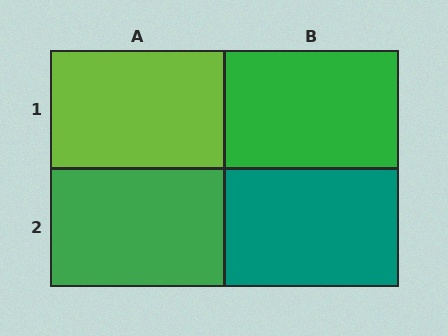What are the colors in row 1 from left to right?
Lime, green.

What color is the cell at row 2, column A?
Green.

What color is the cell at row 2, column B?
Teal.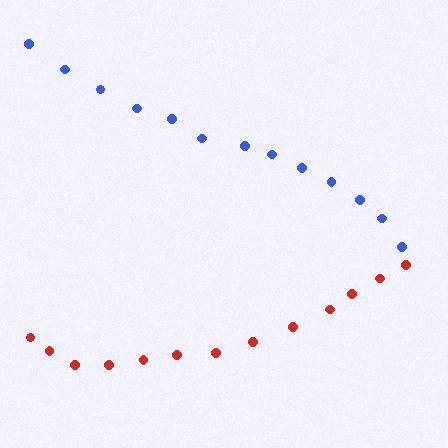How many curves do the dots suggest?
There are 2 distinct paths.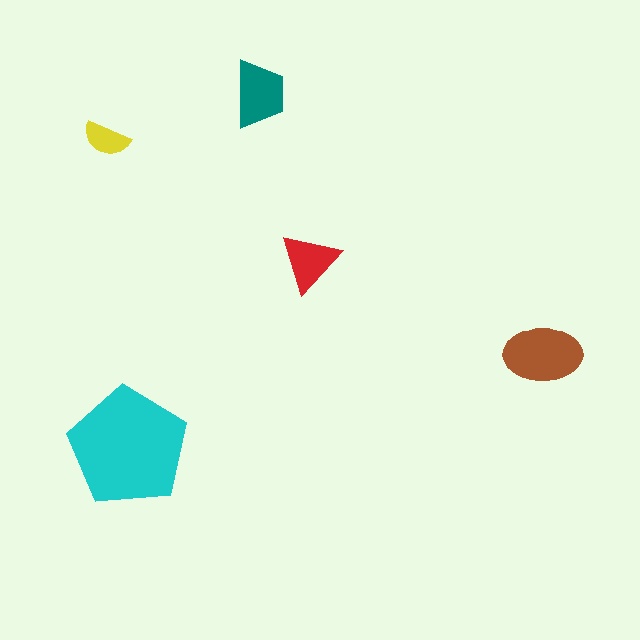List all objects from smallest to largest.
The yellow semicircle, the red triangle, the teal trapezoid, the brown ellipse, the cyan pentagon.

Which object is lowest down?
The cyan pentagon is bottommost.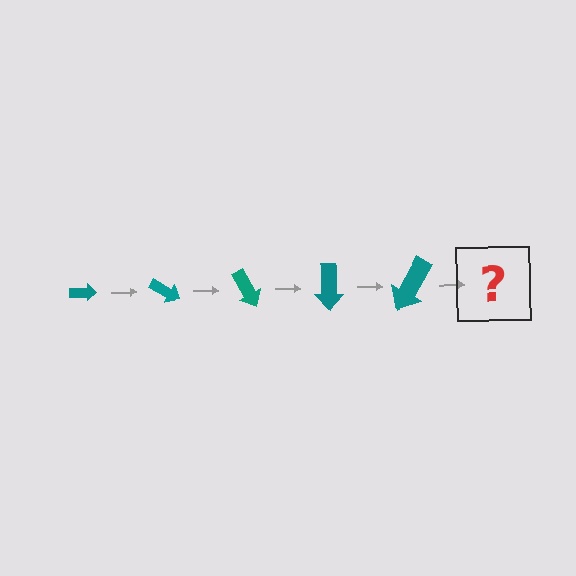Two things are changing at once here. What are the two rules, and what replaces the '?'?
The two rules are that the arrow grows larger each step and it rotates 30 degrees each step. The '?' should be an arrow, larger than the previous one and rotated 150 degrees from the start.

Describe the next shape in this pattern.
It should be an arrow, larger than the previous one and rotated 150 degrees from the start.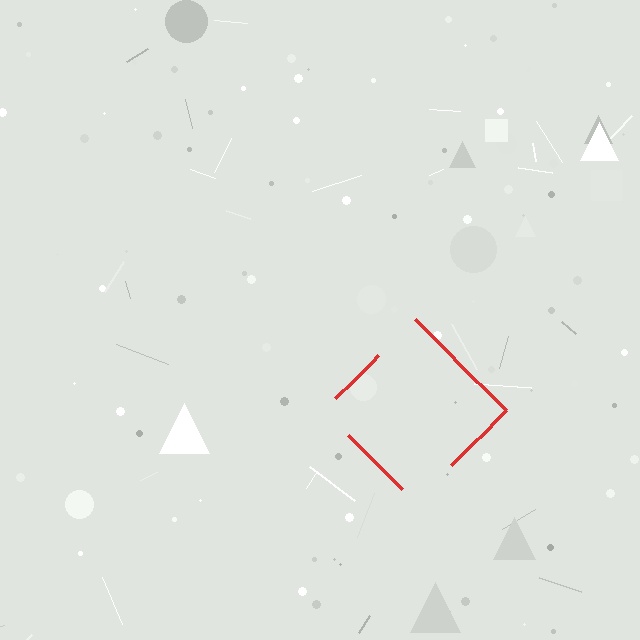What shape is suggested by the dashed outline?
The dashed outline suggests a diamond.